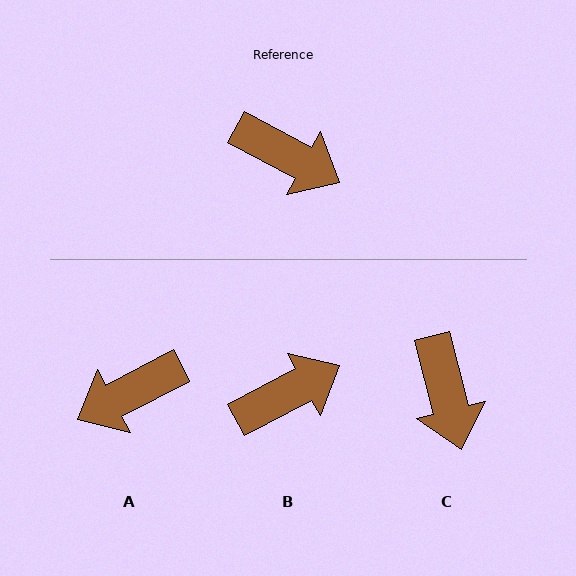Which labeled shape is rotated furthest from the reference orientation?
A, about 124 degrees away.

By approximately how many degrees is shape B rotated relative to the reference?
Approximately 56 degrees counter-clockwise.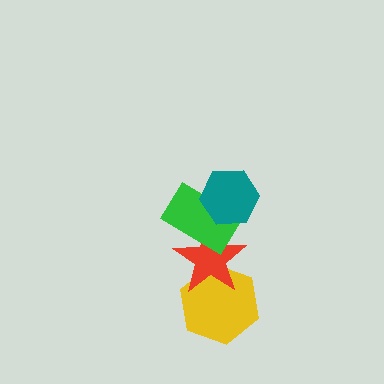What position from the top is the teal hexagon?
The teal hexagon is 1st from the top.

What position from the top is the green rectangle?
The green rectangle is 2nd from the top.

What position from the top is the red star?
The red star is 3rd from the top.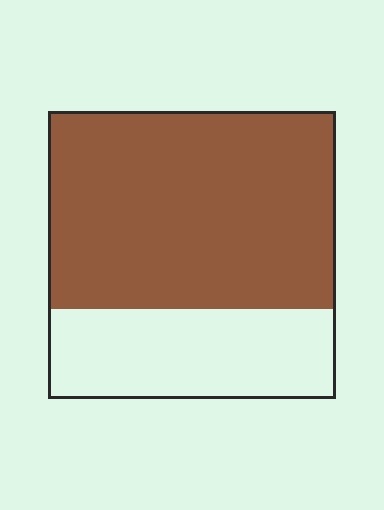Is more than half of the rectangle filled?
Yes.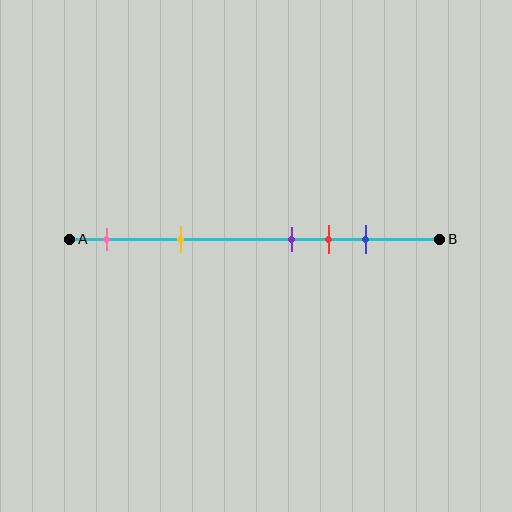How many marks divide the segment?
There are 5 marks dividing the segment.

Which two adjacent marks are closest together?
The purple and red marks are the closest adjacent pair.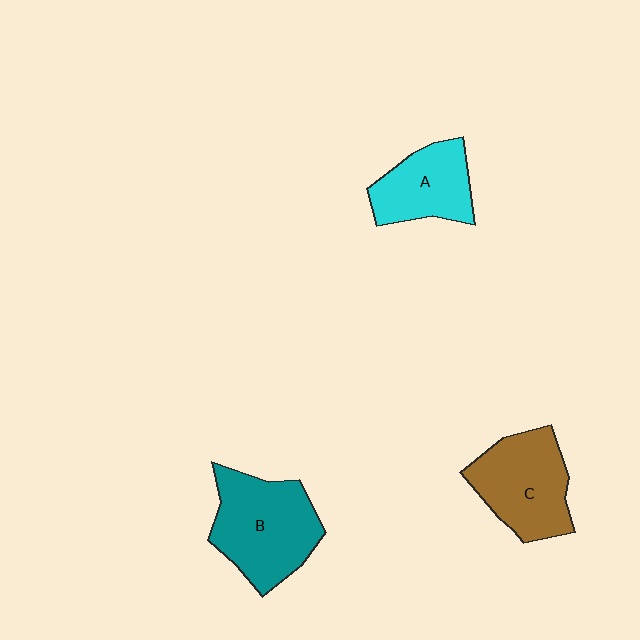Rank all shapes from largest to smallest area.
From largest to smallest: B (teal), C (brown), A (cyan).